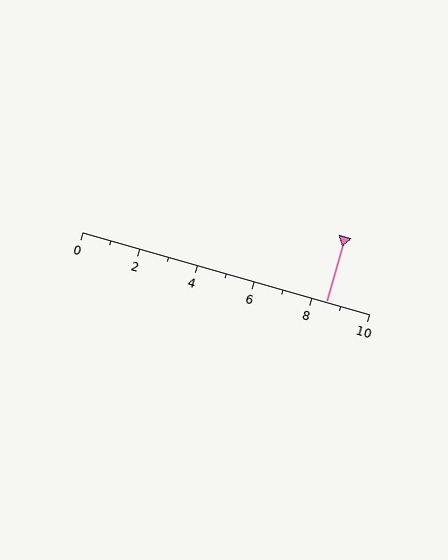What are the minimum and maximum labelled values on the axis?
The axis runs from 0 to 10.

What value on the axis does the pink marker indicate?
The marker indicates approximately 8.5.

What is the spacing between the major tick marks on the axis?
The major ticks are spaced 2 apart.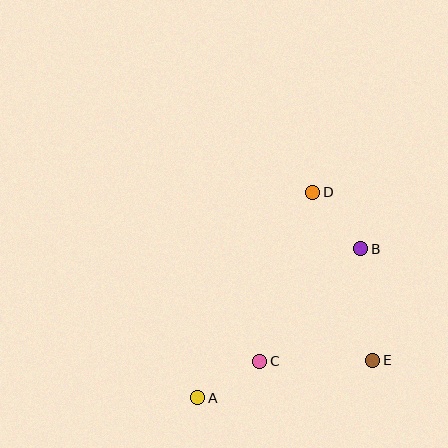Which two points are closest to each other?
Points A and C are closest to each other.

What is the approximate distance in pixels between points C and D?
The distance between C and D is approximately 177 pixels.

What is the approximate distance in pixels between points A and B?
The distance between A and B is approximately 221 pixels.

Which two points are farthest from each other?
Points A and D are farthest from each other.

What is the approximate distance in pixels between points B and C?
The distance between B and C is approximately 151 pixels.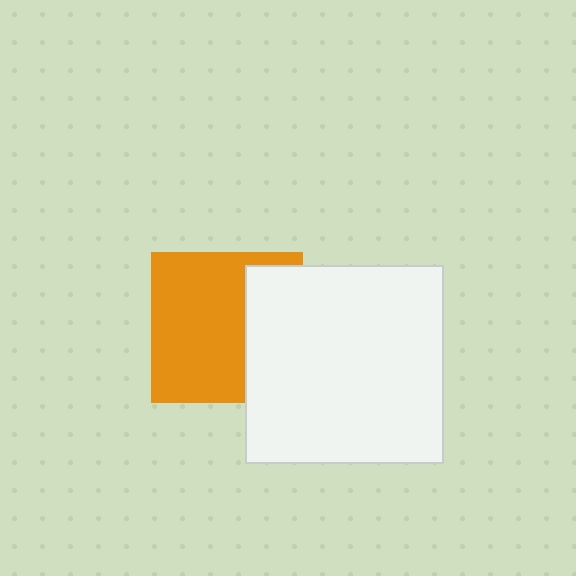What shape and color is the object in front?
The object in front is a white square.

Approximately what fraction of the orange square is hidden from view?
Roughly 35% of the orange square is hidden behind the white square.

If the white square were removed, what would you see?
You would see the complete orange square.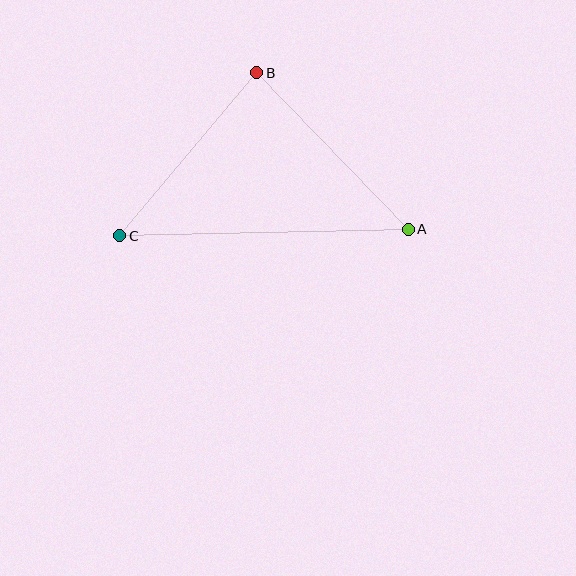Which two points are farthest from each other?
Points A and C are farthest from each other.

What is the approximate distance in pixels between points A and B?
The distance between A and B is approximately 218 pixels.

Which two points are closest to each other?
Points B and C are closest to each other.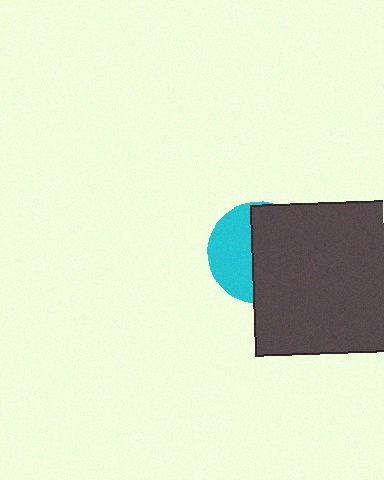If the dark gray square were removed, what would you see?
You would see the complete cyan circle.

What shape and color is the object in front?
The object in front is a dark gray square.